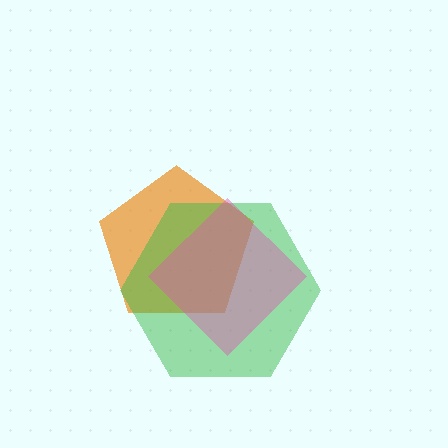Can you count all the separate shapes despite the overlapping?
Yes, there are 3 separate shapes.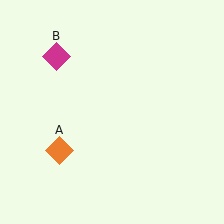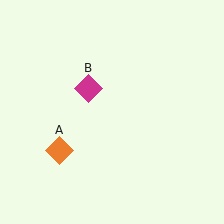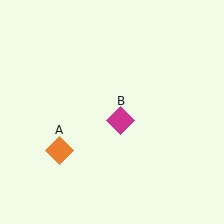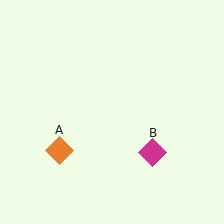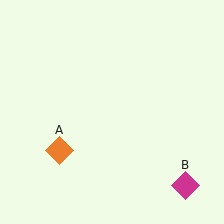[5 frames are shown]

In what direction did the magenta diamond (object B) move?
The magenta diamond (object B) moved down and to the right.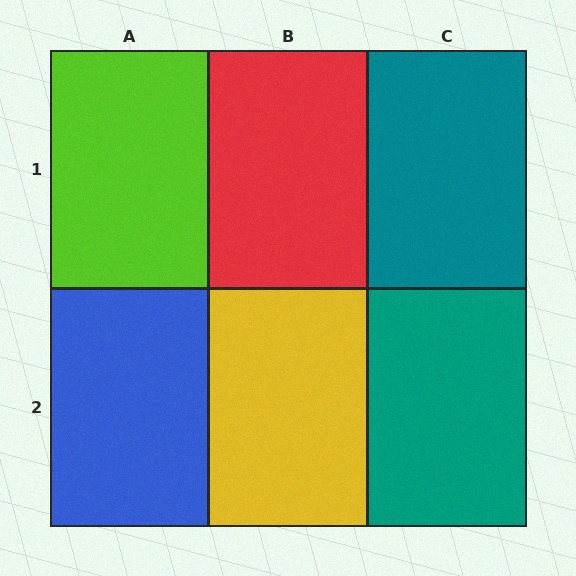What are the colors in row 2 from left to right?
Blue, yellow, teal.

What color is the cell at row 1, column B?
Red.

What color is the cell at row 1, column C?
Teal.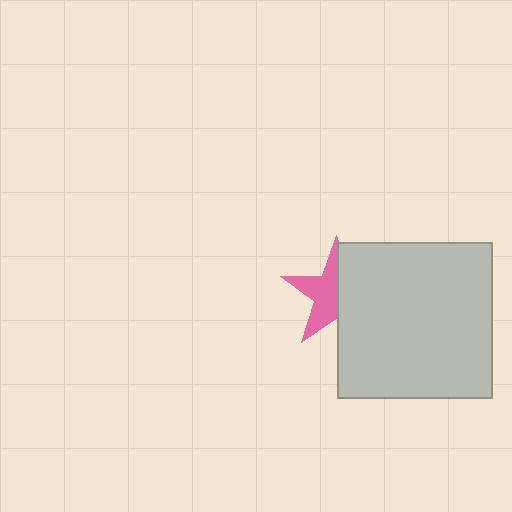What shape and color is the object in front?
The object in front is a light gray square.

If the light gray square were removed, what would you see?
You would see the complete pink star.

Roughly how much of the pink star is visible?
About half of it is visible (roughly 52%).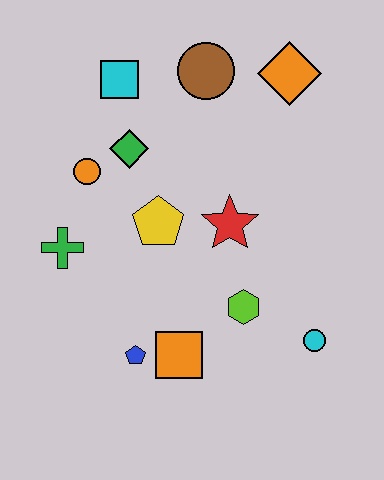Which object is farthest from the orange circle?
The cyan circle is farthest from the orange circle.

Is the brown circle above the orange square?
Yes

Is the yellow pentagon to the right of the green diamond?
Yes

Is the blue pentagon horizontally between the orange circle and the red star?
Yes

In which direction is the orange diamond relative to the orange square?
The orange diamond is above the orange square.